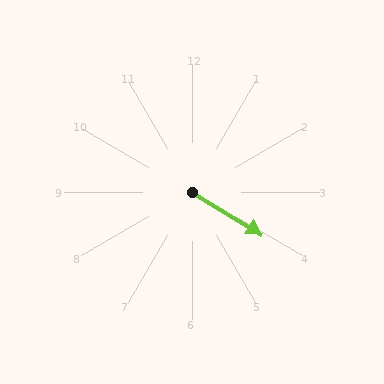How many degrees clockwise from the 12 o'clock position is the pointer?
Approximately 121 degrees.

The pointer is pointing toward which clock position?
Roughly 4 o'clock.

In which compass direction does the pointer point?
Southeast.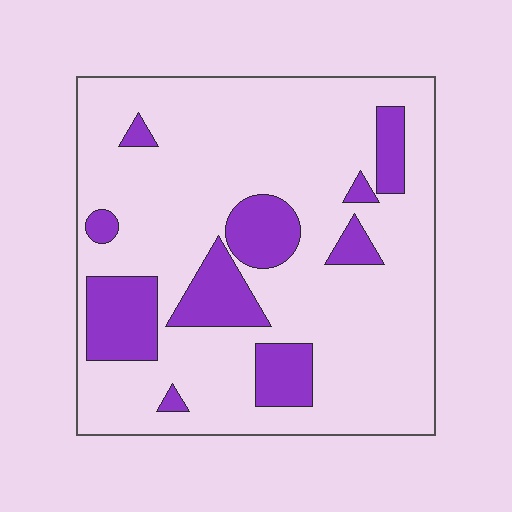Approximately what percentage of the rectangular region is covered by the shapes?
Approximately 20%.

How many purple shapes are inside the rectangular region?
10.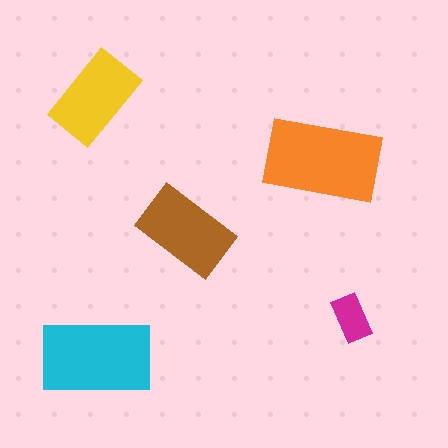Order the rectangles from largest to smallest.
the orange one, the cyan one, the brown one, the yellow one, the magenta one.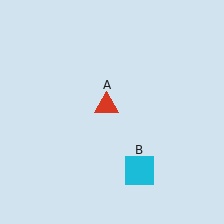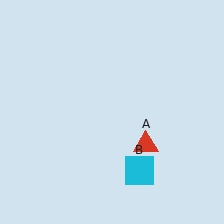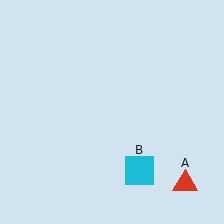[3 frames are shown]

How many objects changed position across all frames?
1 object changed position: red triangle (object A).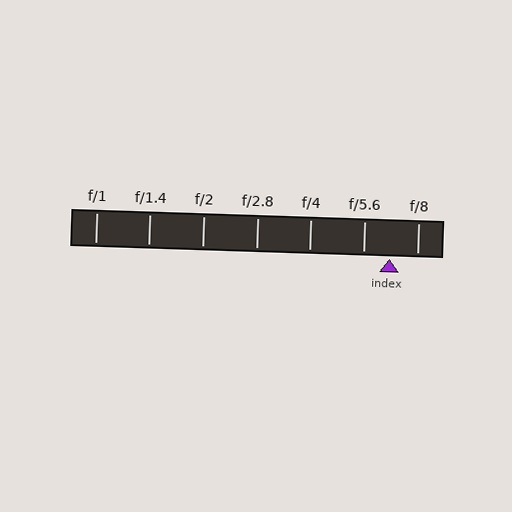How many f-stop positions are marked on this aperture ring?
There are 7 f-stop positions marked.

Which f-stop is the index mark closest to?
The index mark is closest to f/5.6.